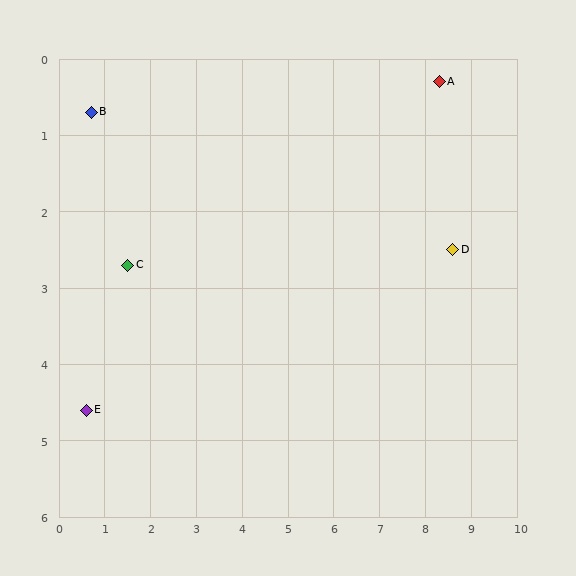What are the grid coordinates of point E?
Point E is at approximately (0.6, 4.6).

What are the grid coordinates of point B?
Point B is at approximately (0.7, 0.7).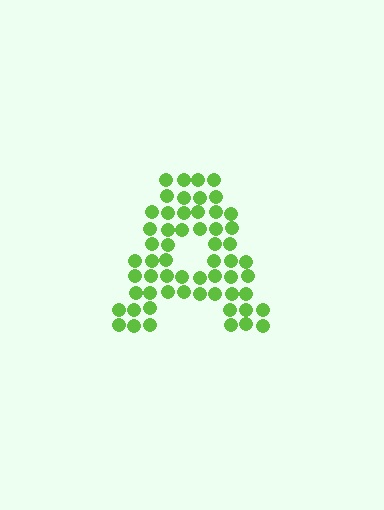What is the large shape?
The large shape is the letter A.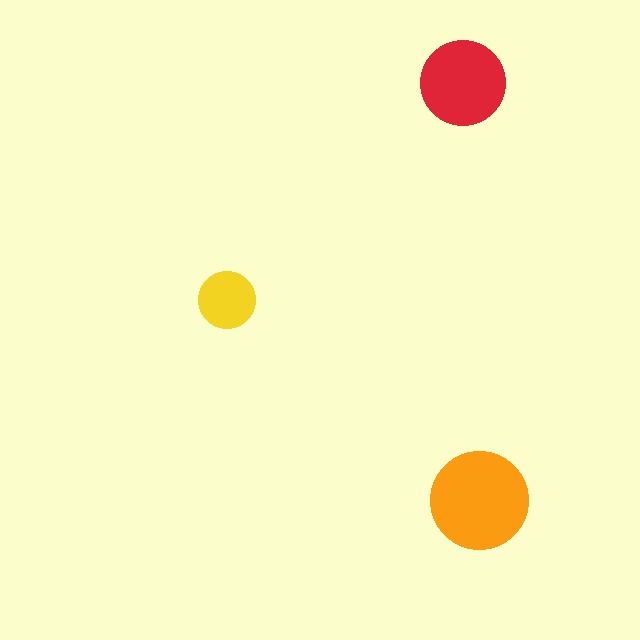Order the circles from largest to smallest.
the orange one, the red one, the yellow one.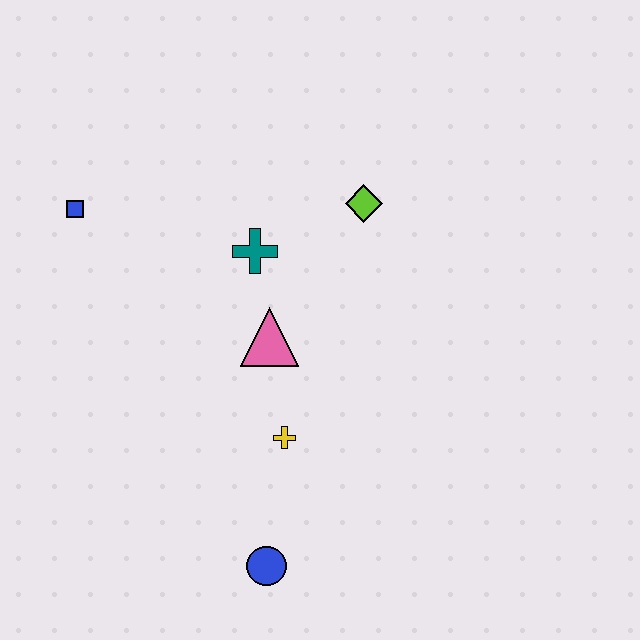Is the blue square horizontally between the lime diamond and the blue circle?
No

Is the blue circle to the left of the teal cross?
No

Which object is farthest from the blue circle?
The blue square is farthest from the blue circle.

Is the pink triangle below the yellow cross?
No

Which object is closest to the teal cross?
The pink triangle is closest to the teal cross.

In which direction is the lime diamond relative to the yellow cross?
The lime diamond is above the yellow cross.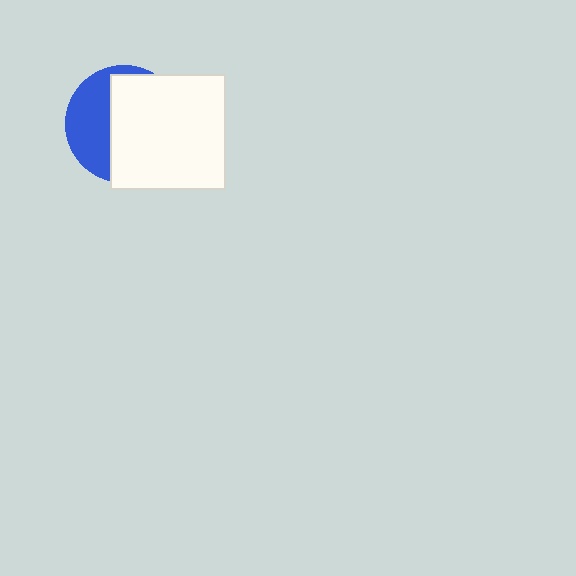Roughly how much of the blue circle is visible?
A small part of it is visible (roughly 37%).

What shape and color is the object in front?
The object in front is a white square.